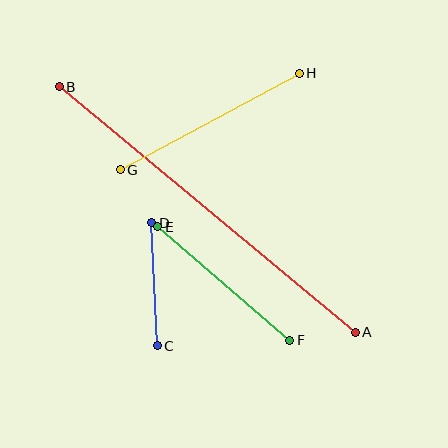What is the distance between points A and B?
The distance is approximately 385 pixels.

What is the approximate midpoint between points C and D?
The midpoint is at approximately (155, 284) pixels.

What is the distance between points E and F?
The distance is approximately 174 pixels.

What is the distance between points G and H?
The distance is approximately 204 pixels.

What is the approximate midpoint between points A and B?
The midpoint is at approximately (207, 210) pixels.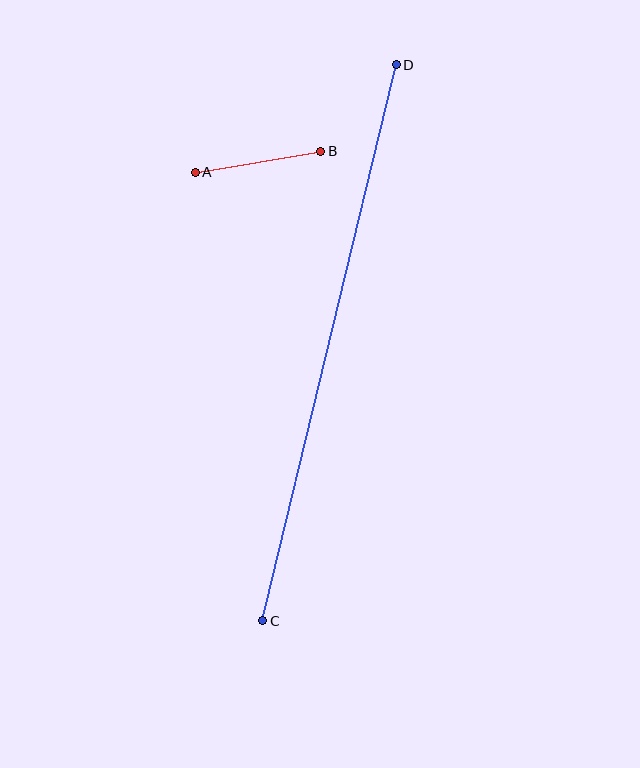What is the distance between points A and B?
The distance is approximately 127 pixels.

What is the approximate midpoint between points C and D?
The midpoint is at approximately (329, 343) pixels.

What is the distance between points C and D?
The distance is approximately 572 pixels.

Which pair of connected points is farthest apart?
Points C and D are farthest apart.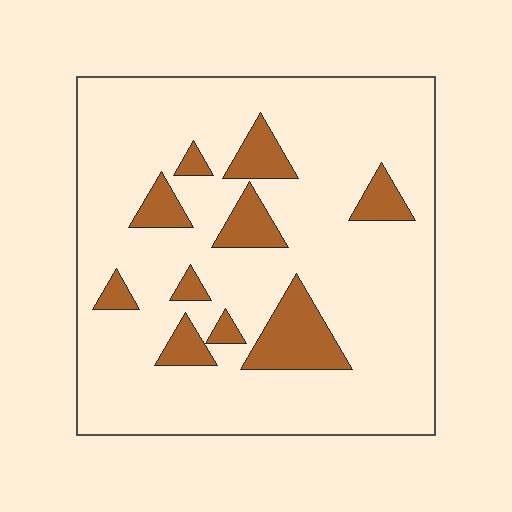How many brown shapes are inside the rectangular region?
10.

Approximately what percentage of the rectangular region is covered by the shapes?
Approximately 15%.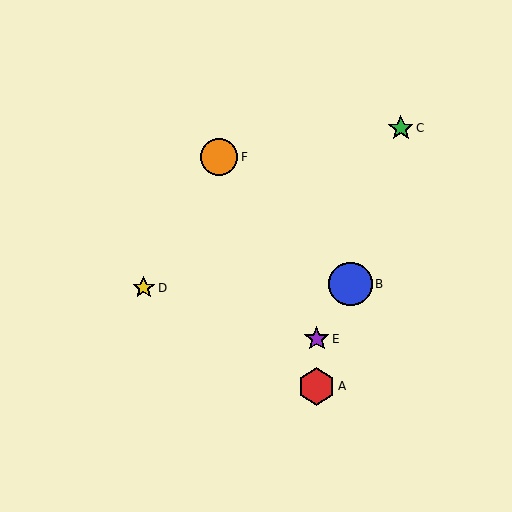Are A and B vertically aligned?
No, A is at x≈317 and B is at x≈350.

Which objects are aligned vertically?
Objects A, E are aligned vertically.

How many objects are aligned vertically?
2 objects (A, E) are aligned vertically.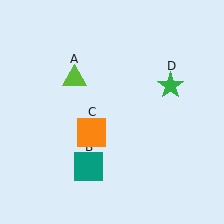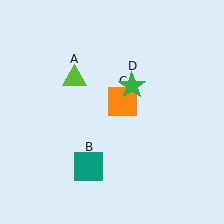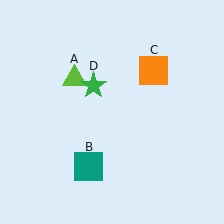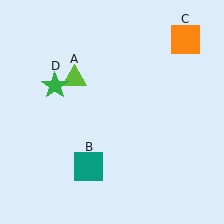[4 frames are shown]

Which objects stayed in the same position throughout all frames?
Lime triangle (object A) and teal square (object B) remained stationary.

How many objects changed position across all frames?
2 objects changed position: orange square (object C), green star (object D).